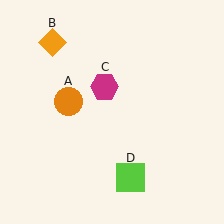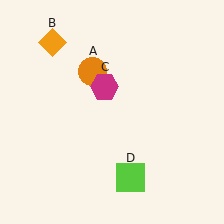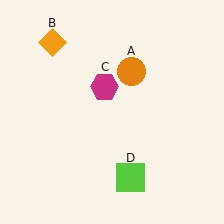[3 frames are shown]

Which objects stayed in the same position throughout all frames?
Orange diamond (object B) and magenta hexagon (object C) and lime square (object D) remained stationary.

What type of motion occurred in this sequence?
The orange circle (object A) rotated clockwise around the center of the scene.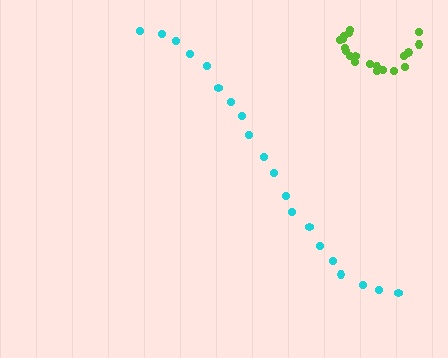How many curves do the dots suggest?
There are 2 distinct paths.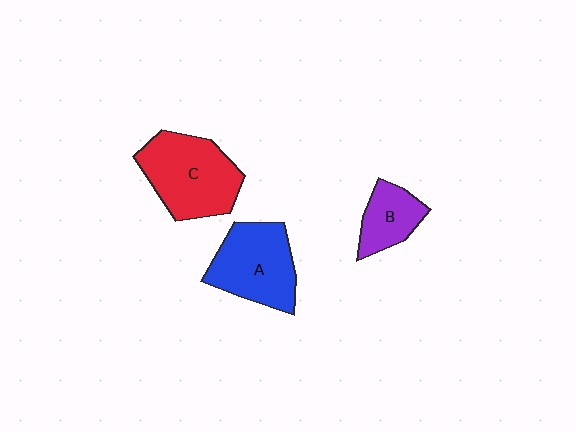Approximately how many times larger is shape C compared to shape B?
Approximately 2.0 times.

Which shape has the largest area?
Shape C (red).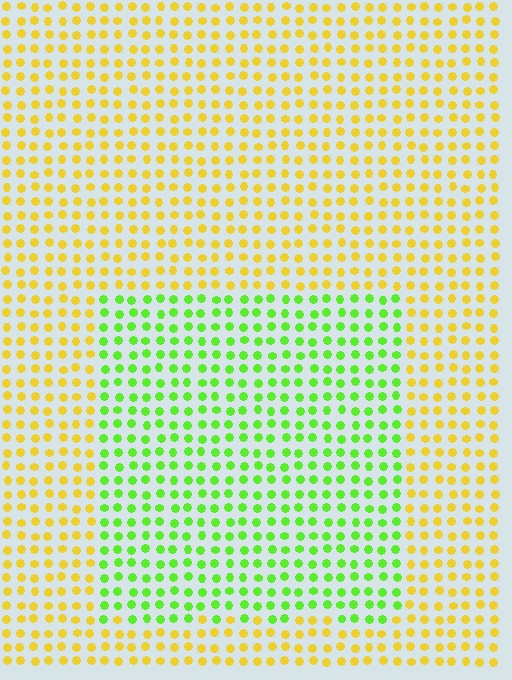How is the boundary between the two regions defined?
The boundary is defined purely by a slight shift in hue (about 55 degrees). Spacing, size, and orientation are identical on both sides.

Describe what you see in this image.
The image is filled with small yellow elements in a uniform arrangement. A rectangle-shaped region is visible where the elements are tinted to a slightly different hue, forming a subtle color boundary.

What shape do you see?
I see a rectangle.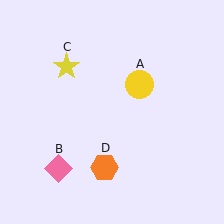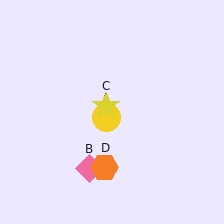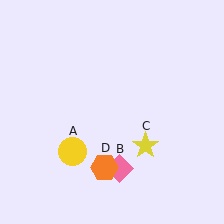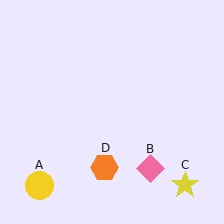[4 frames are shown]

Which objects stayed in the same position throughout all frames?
Orange hexagon (object D) remained stationary.